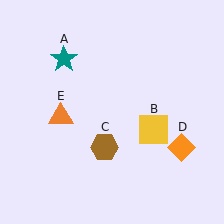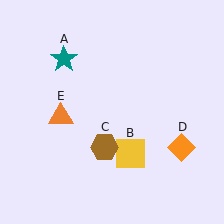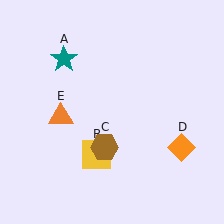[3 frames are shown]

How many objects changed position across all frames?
1 object changed position: yellow square (object B).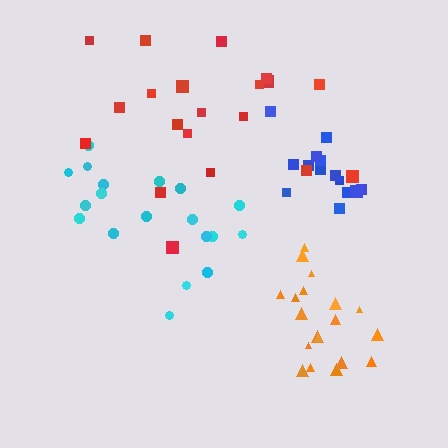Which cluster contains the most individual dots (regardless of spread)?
Red (20).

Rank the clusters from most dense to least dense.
blue, orange, cyan, red.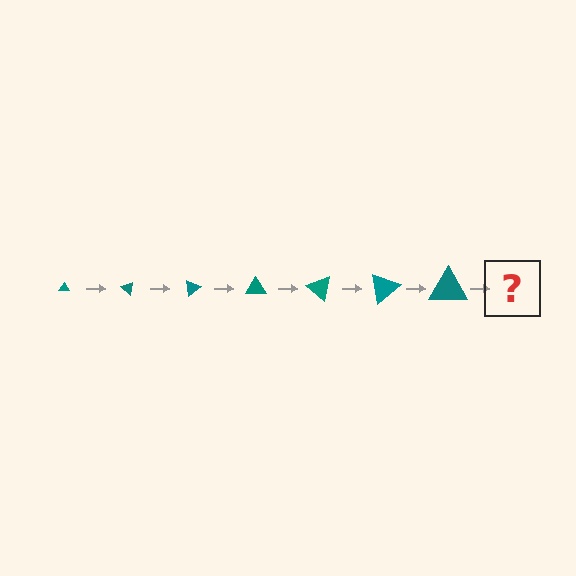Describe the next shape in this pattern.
It should be a triangle, larger than the previous one and rotated 280 degrees from the start.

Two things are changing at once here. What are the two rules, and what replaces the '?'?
The two rules are that the triangle grows larger each step and it rotates 40 degrees each step. The '?' should be a triangle, larger than the previous one and rotated 280 degrees from the start.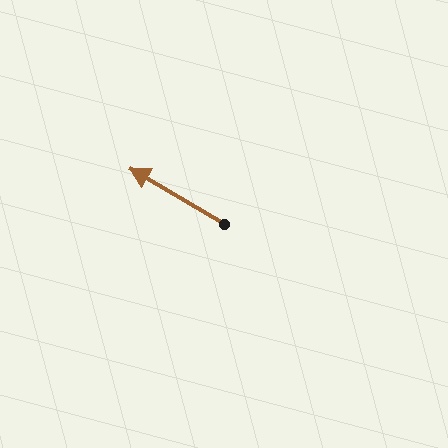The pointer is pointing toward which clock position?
Roughly 10 o'clock.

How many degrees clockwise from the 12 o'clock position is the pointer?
Approximately 301 degrees.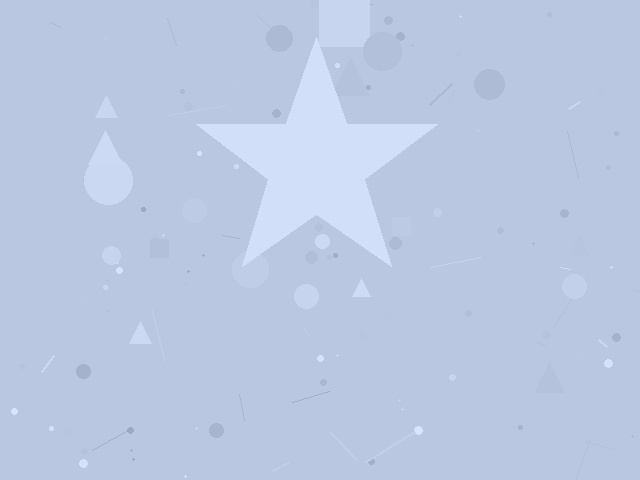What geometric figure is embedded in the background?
A star is embedded in the background.